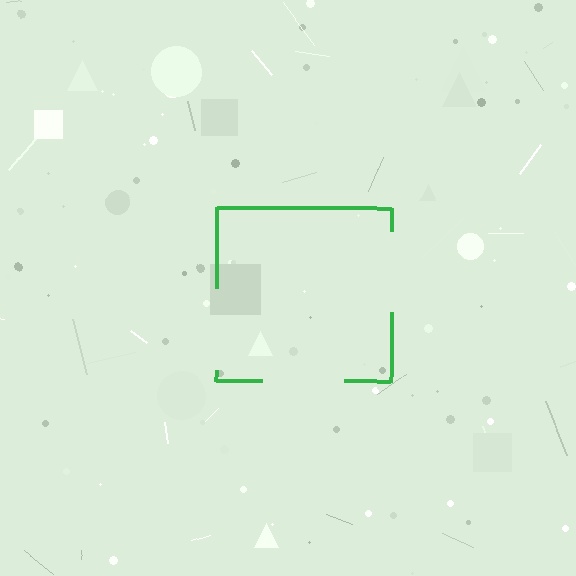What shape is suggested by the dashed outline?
The dashed outline suggests a square.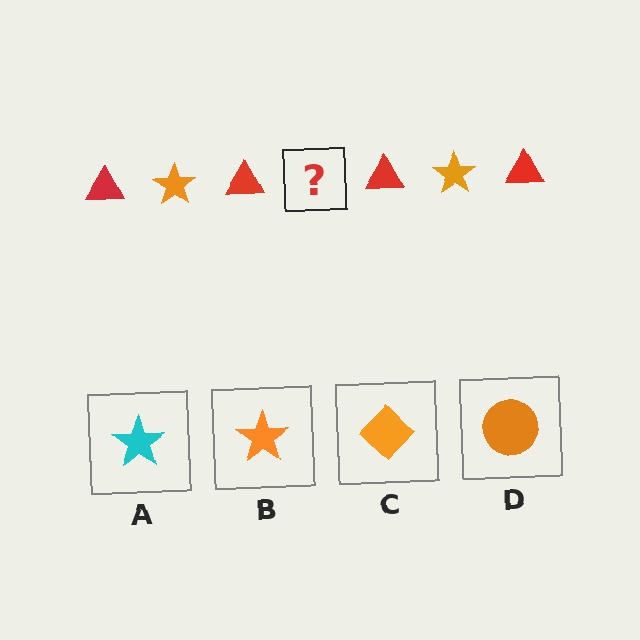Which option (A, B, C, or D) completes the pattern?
B.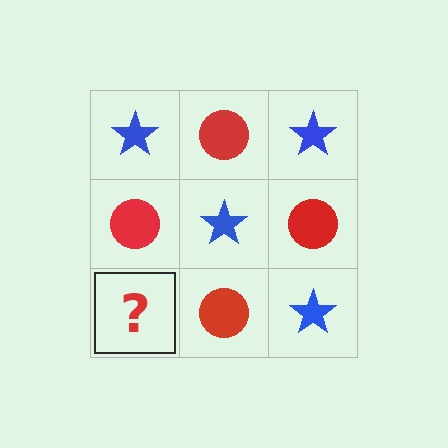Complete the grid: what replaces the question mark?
The question mark should be replaced with a blue star.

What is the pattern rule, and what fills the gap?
The rule is that it alternates blue star and red circle in a checkerboard pattern. The gap should be filled with a blue star.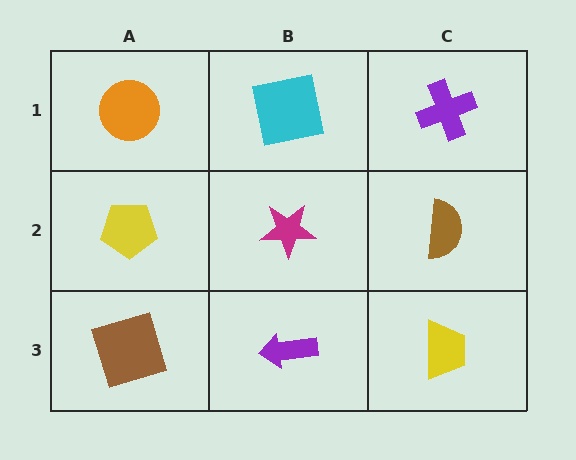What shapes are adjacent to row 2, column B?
A cyan square (row 1, column B), a purple arrow (row 3, column B), a yellow pentagon (row 2, column A), a brown semicircle (row 2, column C).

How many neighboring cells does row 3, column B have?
3.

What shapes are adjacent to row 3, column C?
A brown semicircle (row 2, column C), a purple arrow (row 3, column B).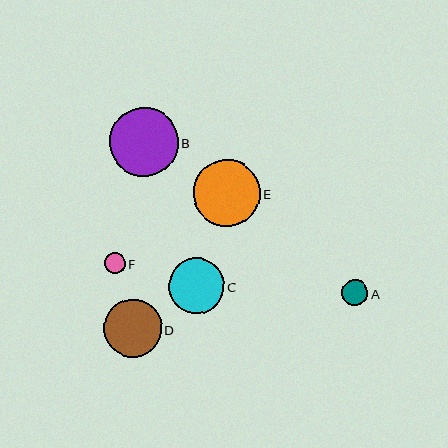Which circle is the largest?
Circle B is the largest with a size of approximately 69 pixels.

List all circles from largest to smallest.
From largest to smallest: B, E, D, C, A, F.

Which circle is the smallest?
Circle F is the smallest with a size of approximately 20 pixels.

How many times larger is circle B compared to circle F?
Circle B is approximately 3.4 times the size of circle F.